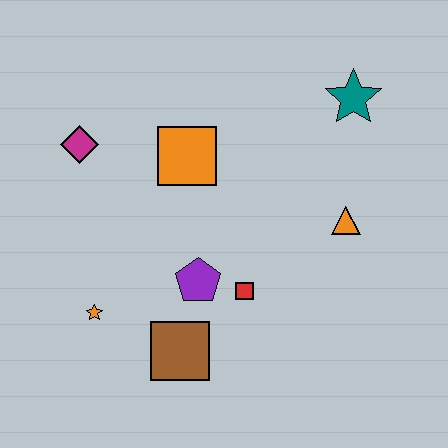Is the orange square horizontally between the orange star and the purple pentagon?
Yes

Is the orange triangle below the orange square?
Yes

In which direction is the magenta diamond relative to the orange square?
The magenta diamond is to the left of the orange square.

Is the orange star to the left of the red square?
Yes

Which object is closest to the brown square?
The purple pentagon is closest to the brown square.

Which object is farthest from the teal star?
The orange star is farthest from the teal star.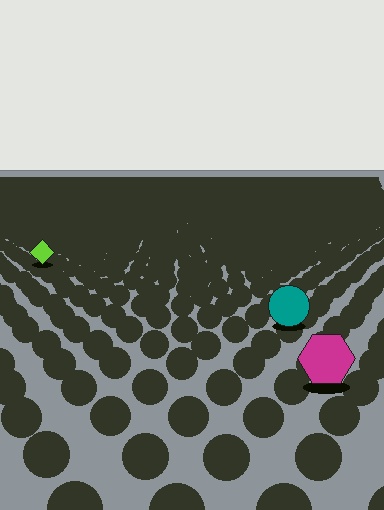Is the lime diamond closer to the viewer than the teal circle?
No. The teal circle is closer — you can tell from the texture gradient: the ground texture is coarser near it.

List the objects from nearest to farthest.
From nearest to farthest: the magenta hexagon, the teal circle, the lime diamond.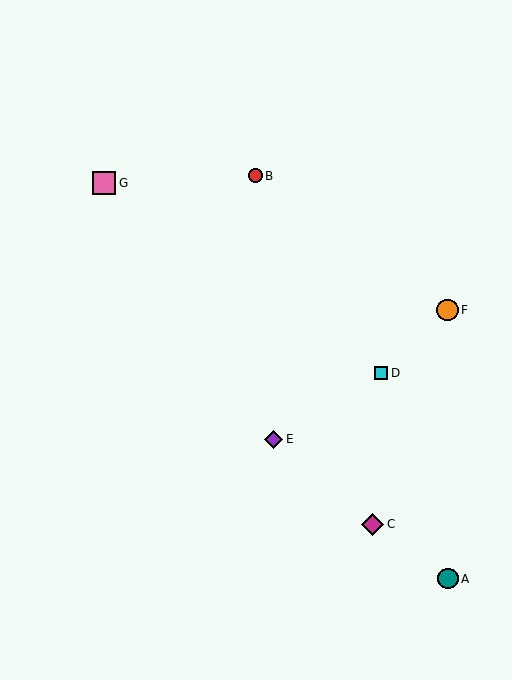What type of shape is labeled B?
Shape B is a red circle.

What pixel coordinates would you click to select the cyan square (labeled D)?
Click at (381, 373) to select the cyan square D.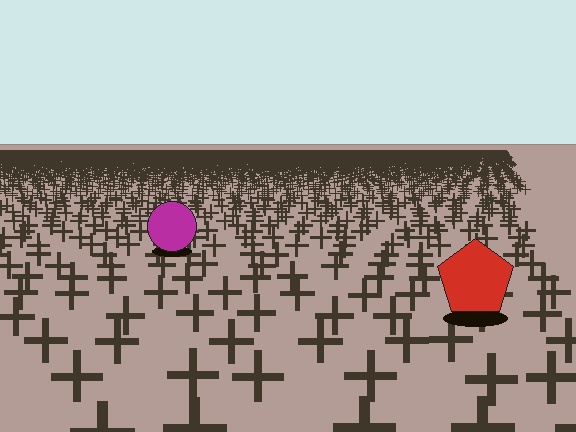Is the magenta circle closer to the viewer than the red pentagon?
No. The red pentagon is closer — you can tell from the texture gradient: the ground texture is coarser near it.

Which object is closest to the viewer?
The red pentagon is closest. The texture marks near it are larger and more spread out.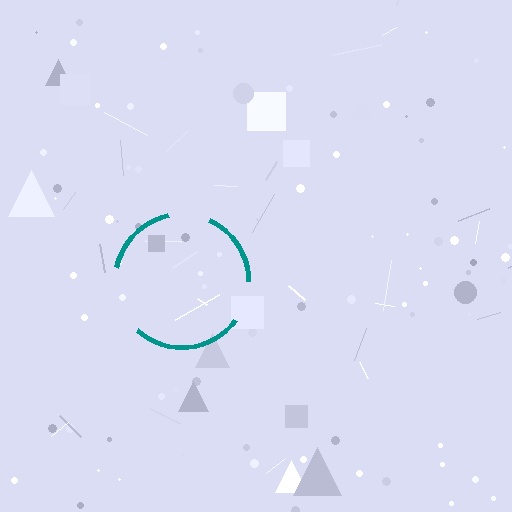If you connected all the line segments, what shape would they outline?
They would outline a circle.